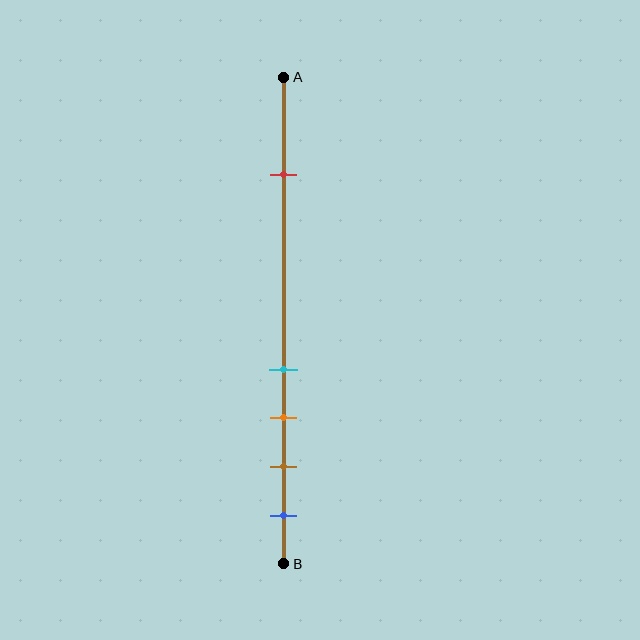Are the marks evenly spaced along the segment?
No, the marks are not evenly spaced.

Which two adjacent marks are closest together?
The cyan and orange marks are the closest adjacent pair.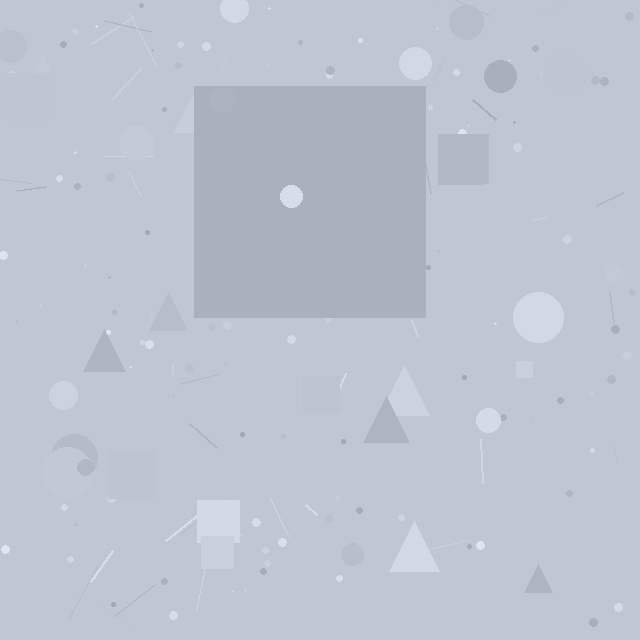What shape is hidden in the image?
A square is hidden in the image.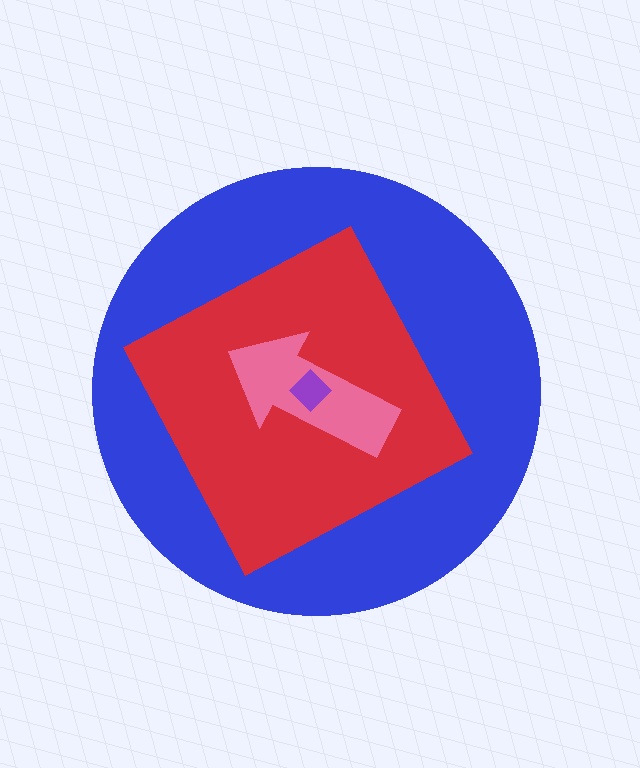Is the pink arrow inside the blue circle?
Yes.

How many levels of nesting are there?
4.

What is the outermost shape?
The blue circle.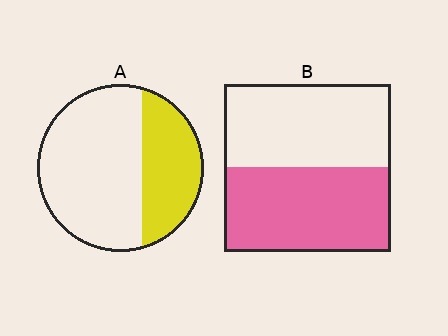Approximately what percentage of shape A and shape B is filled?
A is approximately 35% and B is approximately 50%.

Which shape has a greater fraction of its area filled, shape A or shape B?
Shape B.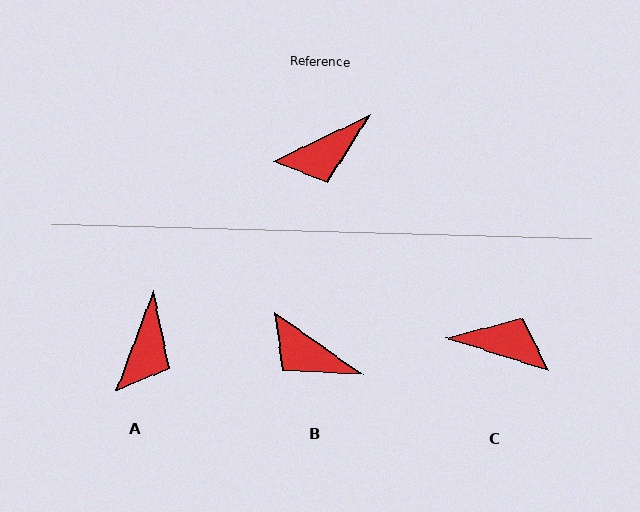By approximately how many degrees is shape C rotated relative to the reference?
Approximately 137 degrees counter-clockwise.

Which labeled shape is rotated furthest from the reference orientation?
C, about 137 degrees away.